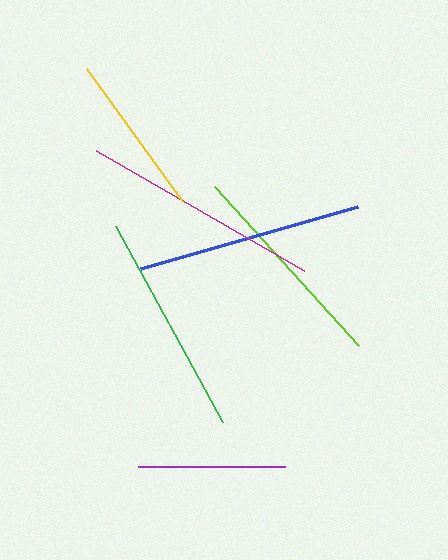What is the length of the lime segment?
The lime segment is approximately 215 pixels long.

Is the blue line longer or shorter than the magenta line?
The magenta line is longer than the blue line.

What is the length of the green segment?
The green segment is approximately 223 pixels long.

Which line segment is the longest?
The magenta line is the longest at approximately 241 pixels.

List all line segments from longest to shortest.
From longest to shortest: magenta, blue, green, lime, yellow, purple.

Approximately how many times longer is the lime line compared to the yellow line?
The lime line is approximately 1.3 times the length of the yellow line.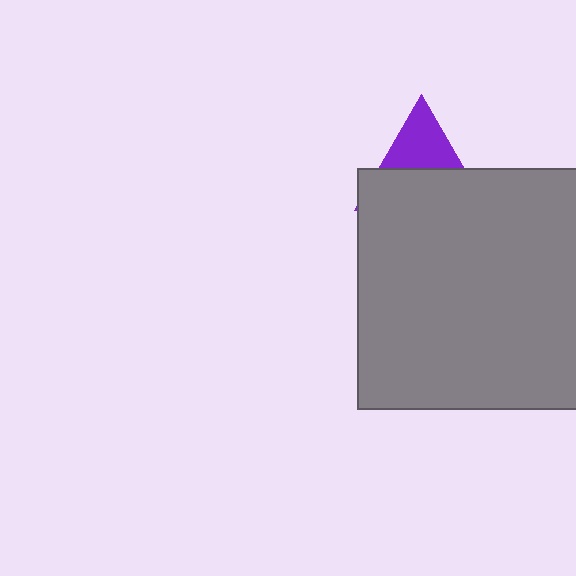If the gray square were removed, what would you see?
You would see the complete purple triangle.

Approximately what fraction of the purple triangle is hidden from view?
Roughly 61% of the purple triangle is hidden behind the gray square.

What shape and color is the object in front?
The object in front is a gray square.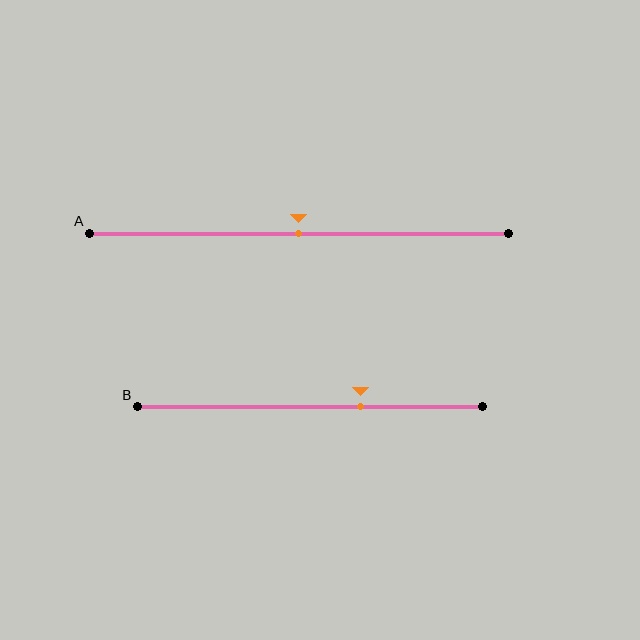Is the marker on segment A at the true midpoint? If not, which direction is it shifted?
Yes, the marker on segment A is at the true midpoint.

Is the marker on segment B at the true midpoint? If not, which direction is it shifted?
No, the marker on segment B is shifted to the right by about 15% of the segment length.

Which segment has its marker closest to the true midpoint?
Segment A has its marker closest to the true midpoint.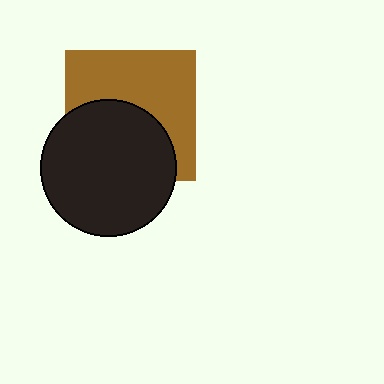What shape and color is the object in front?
The object in front is a black circle.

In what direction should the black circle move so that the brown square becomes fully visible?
The black circle should move down. That is the shortest direction to clear the overlap and leave the brown square fully visible.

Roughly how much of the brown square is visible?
About half of it is visible (roughly 54%).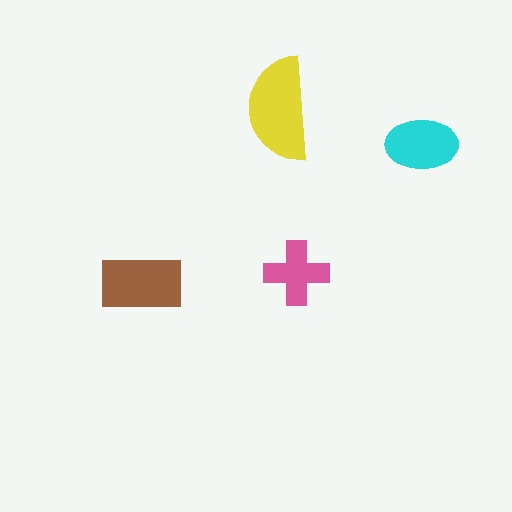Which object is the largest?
The yellow semicircle.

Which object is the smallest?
The pink cross.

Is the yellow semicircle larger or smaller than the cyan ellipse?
Larger.